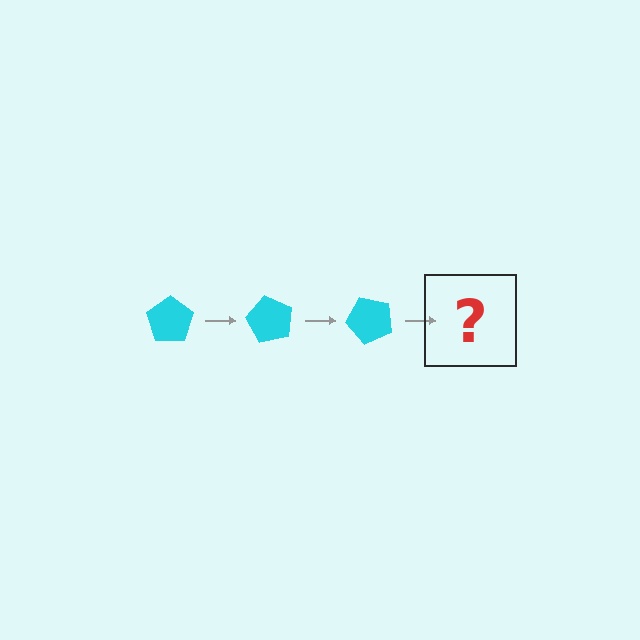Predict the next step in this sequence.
The next step is a cyan pentagon rotated 180 degrees.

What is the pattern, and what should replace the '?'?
The pattern is that the pentagon rotates 60 degrees each step. The '?' should be a cyan pentagon rotated 180 degrees.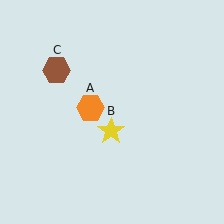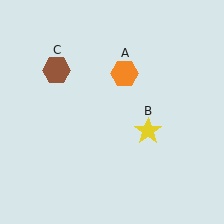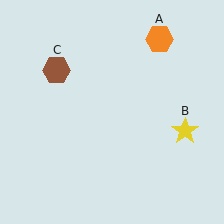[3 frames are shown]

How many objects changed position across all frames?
2 objects changed position: orange hexagon (object A), yellow star (object B).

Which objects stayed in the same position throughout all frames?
Brown hexagon (object C) remained stationary.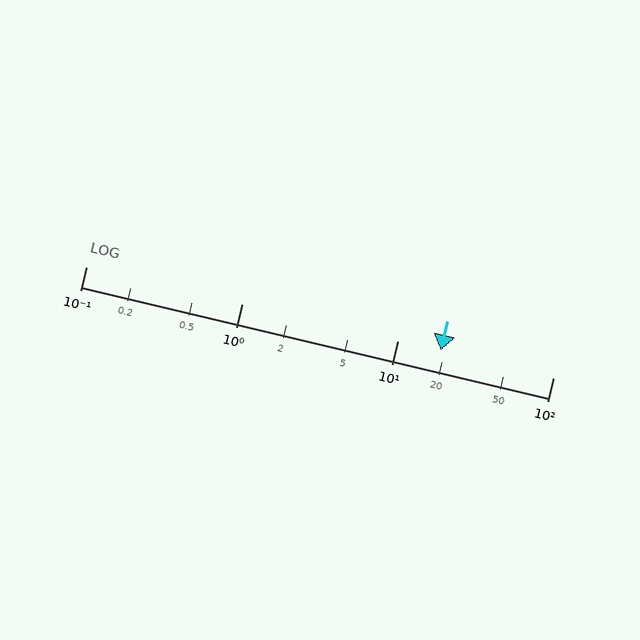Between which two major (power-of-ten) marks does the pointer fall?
The pointer is between 10 and 100.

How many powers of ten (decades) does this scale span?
The scale spans 3 decades, from 0.1 to 100.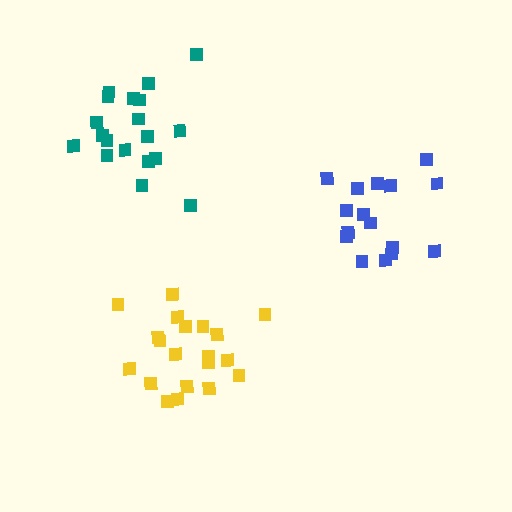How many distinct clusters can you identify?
There are 3 distinct clusters.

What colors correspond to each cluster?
The clusters are colored: blue, teal, yellow.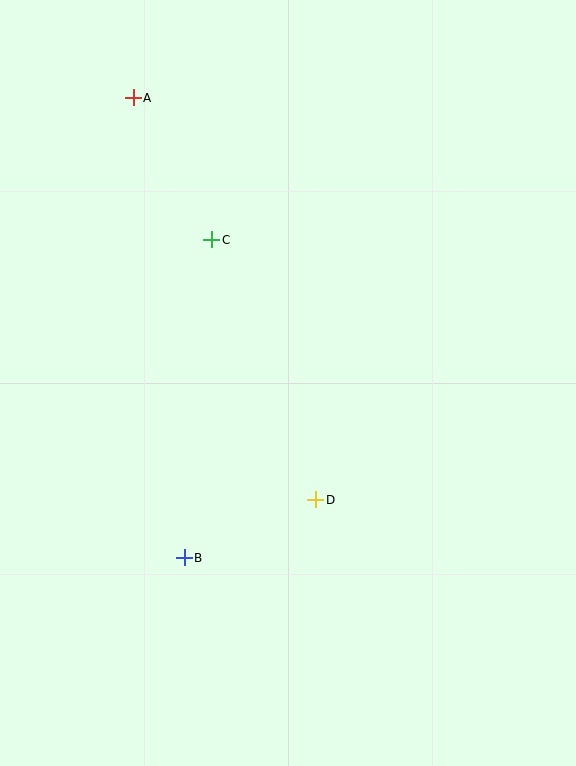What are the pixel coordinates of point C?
Point C is at (212, 240).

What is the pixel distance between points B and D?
The distance between B and D is 144 pixels.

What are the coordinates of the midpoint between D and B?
The midpoint between D and B is at (250, 529).